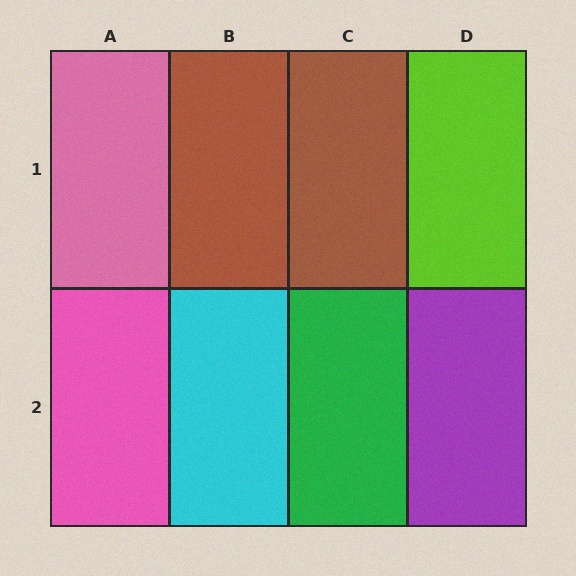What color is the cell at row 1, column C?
Brown.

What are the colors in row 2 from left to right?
Pink, cyan, green, purple.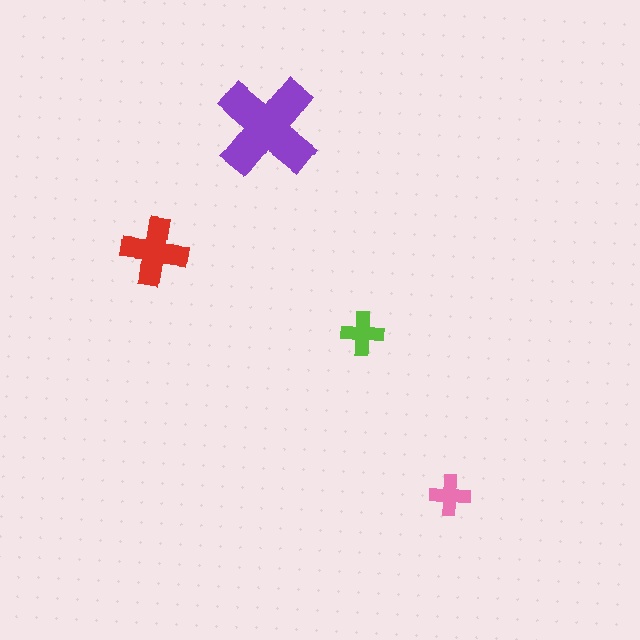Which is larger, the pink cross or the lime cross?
The lime one.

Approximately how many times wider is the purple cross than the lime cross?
About 2.5 times wider.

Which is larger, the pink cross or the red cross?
The red one.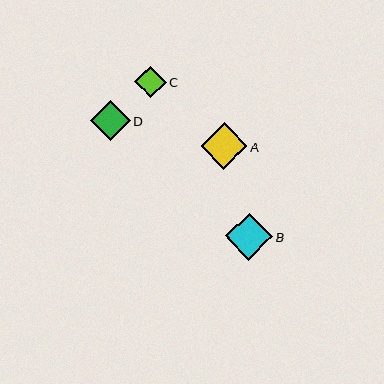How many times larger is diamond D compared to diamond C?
Diamond D is approximately 1.3 times the size of diamond C.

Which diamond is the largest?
Diamond B is the largest with a size of approximately 47 pixels.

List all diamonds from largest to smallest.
From largest to smallest: B, A, D, C.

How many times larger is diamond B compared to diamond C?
Diamond B is approximately 1.5 times the size of diamond C.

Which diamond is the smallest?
Diamond C is the smallest with a size of approximately 31 pixels.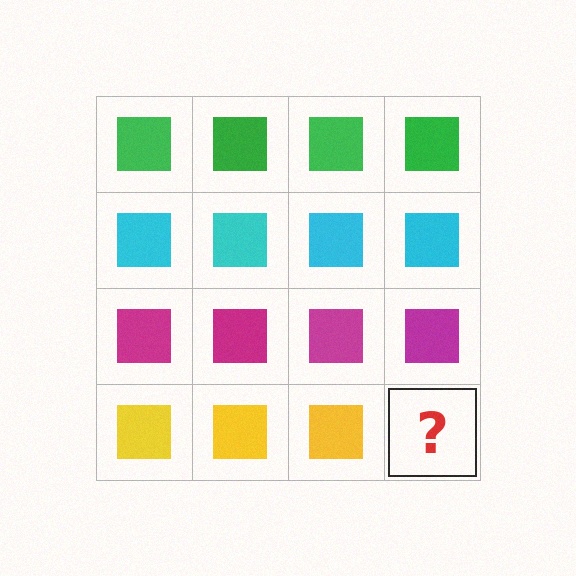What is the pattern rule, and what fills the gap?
The rule is that each row has a consistent color. The gap should be filled with a yellow square.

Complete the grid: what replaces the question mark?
The question mark should be replaced with a yellow square.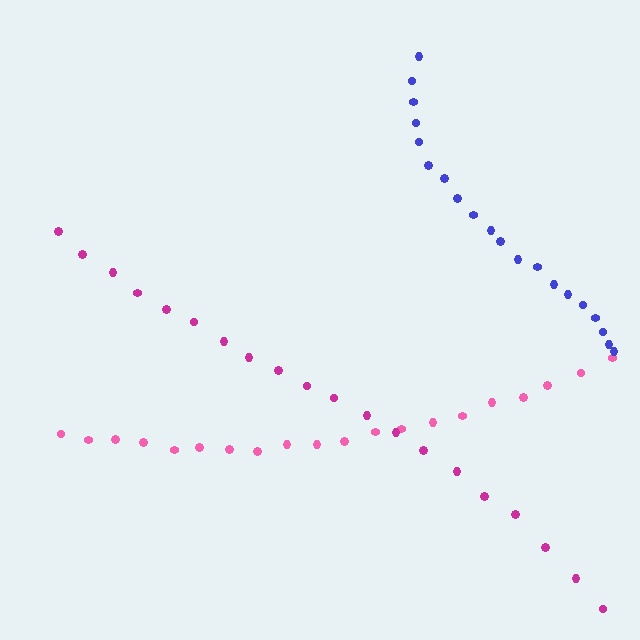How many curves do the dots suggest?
There are 3 distinct paths.